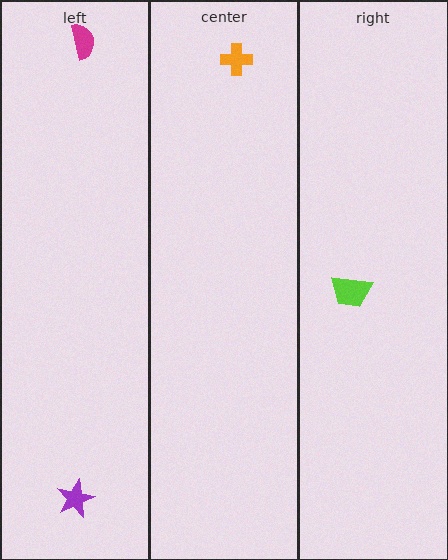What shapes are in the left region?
The purple star, the magenta semicircle.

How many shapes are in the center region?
1.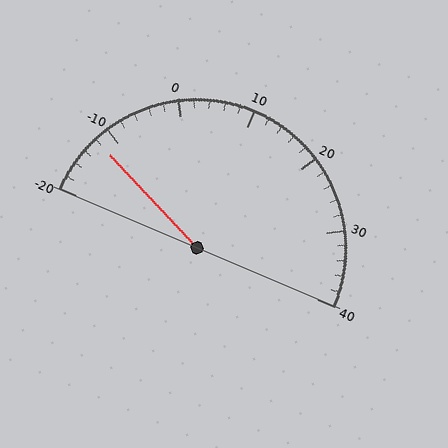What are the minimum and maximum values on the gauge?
The gauge ranges from -20 to 40.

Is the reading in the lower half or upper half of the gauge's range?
The reading is in the lower half of the range (-20 to 40).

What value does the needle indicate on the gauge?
The needle indicates approximately -12.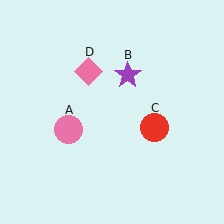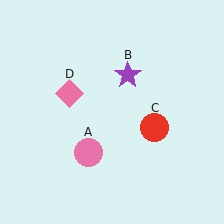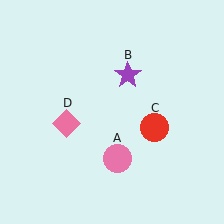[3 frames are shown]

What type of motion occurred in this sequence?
The pink circle (object A), pink diamond (object D) rotated counterclockwise around the center of the scene.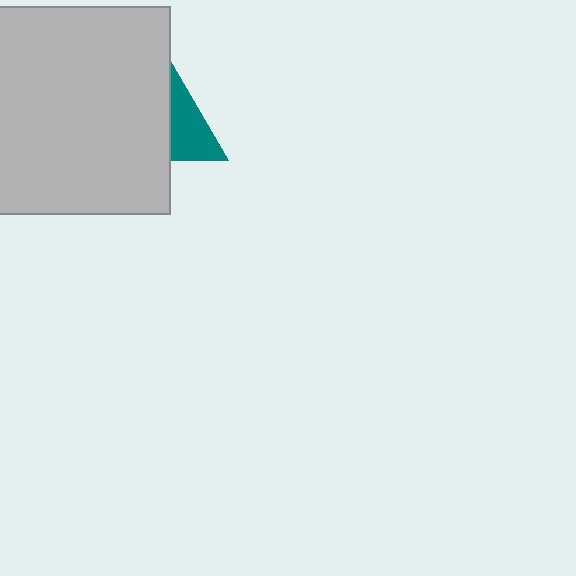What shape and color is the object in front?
The object in front is a light gray square.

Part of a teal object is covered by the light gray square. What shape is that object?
It is a triangle.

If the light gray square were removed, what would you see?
You would see the complete teal triangle.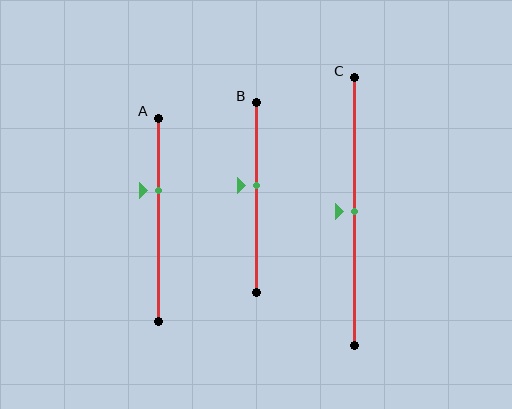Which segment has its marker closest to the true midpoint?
Segment C has its marker closest to the true midpoint.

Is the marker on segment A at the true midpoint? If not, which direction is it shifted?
No, the marker on segment A is shifted upward by about 15% of the segment length.